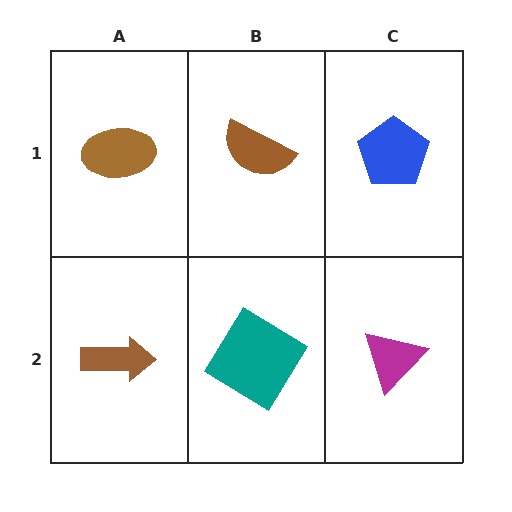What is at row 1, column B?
A brown semicircle.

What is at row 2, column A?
A brown arrow.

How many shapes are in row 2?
3 shapes.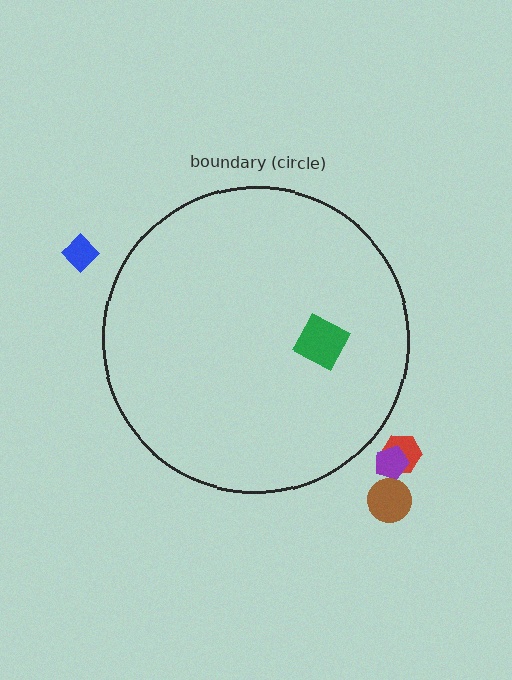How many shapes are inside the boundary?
1 inside, 4 outside.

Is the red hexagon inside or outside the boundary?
Outside.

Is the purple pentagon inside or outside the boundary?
Outside.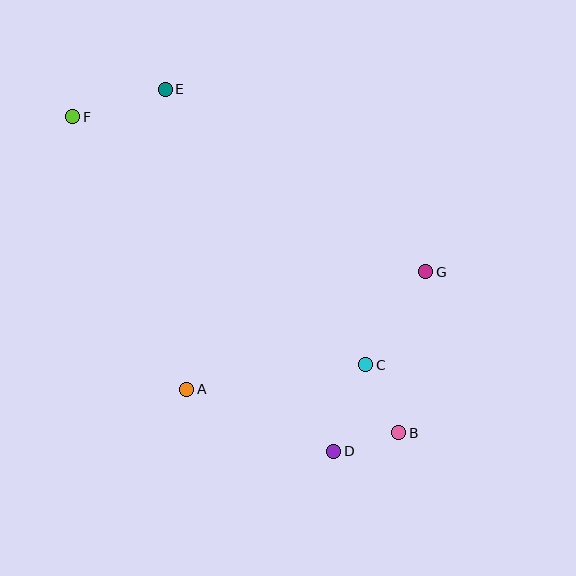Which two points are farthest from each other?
Points B and F are farthest from each other.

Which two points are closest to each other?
Points B and D are closest to each other.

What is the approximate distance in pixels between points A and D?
The distance between A and D is approximately 160 pixels.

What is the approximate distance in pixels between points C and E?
The distance between C and E is approximately 341 pixels.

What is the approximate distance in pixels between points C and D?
The distance between C and D is approximately 92 pixels.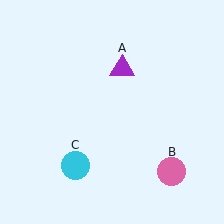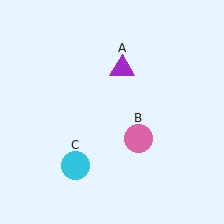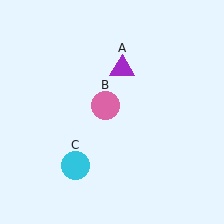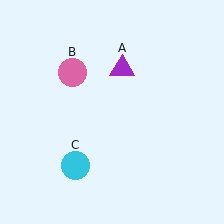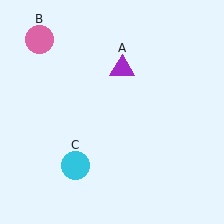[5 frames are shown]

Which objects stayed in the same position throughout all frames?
Purple triangle (object A) and cyan circle (object C) remained stationary.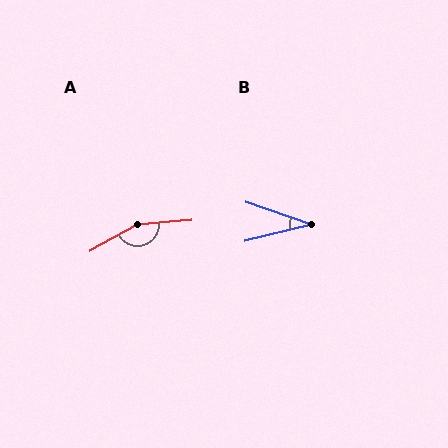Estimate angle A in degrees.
Approximately 156 degrees.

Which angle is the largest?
A, at approximately 156 degrees.